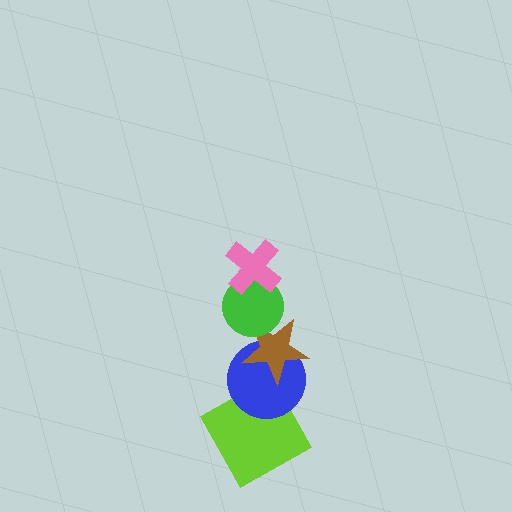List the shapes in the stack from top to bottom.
From top to bottom: the pink cross, the green circle, the brown star, the blue circle, the lime square.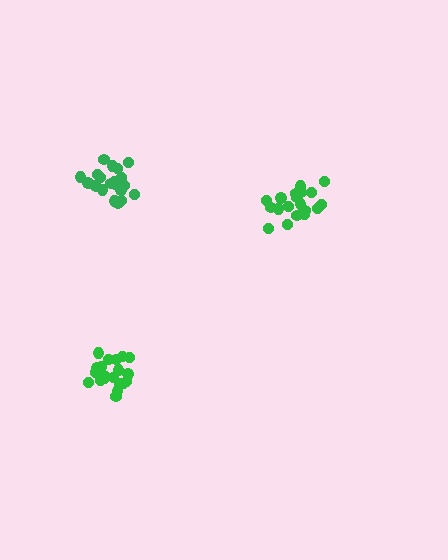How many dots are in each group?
Group 1: 19 dots, Group 2: 21 dots, Group 3: 21 dots (61 total).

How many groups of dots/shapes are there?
There are 3 groups.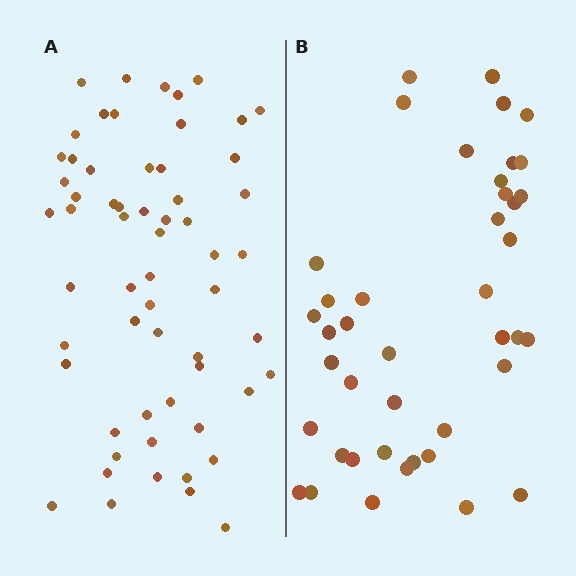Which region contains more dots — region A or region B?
Region A (the left region) has more dots.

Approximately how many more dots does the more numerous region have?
Region A has approximately 20 more dots than region B.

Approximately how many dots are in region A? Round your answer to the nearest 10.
About 60 dots.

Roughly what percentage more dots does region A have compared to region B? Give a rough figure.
About 45% more.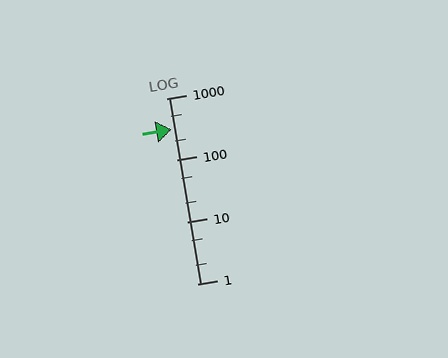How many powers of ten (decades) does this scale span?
The scale spans 3 decades, from 1 to 1000.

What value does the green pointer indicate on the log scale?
The pointer indicates approximately 310.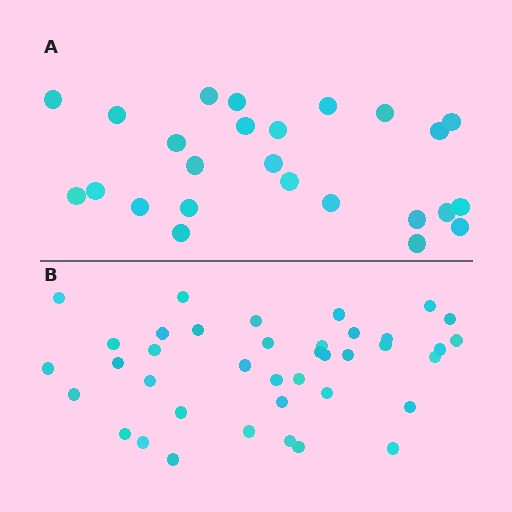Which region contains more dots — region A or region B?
Region B (the bottom region) has more dots.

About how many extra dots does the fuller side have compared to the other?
Region B has approximately 15 more dots than region A.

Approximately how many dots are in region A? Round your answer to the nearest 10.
About 20 dots. (The exact count is 25, which rounds to 20.)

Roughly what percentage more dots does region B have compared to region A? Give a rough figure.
About 55% more.